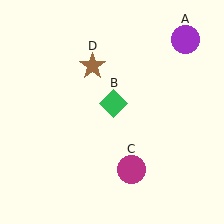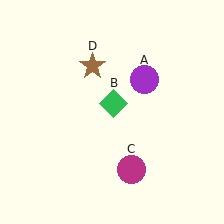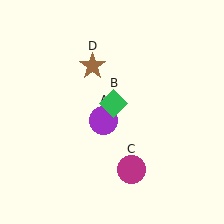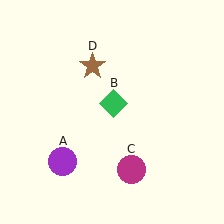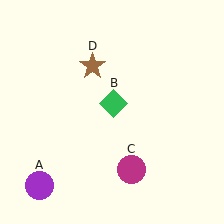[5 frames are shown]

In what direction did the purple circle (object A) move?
The purple circle (object A) moved down and to the left.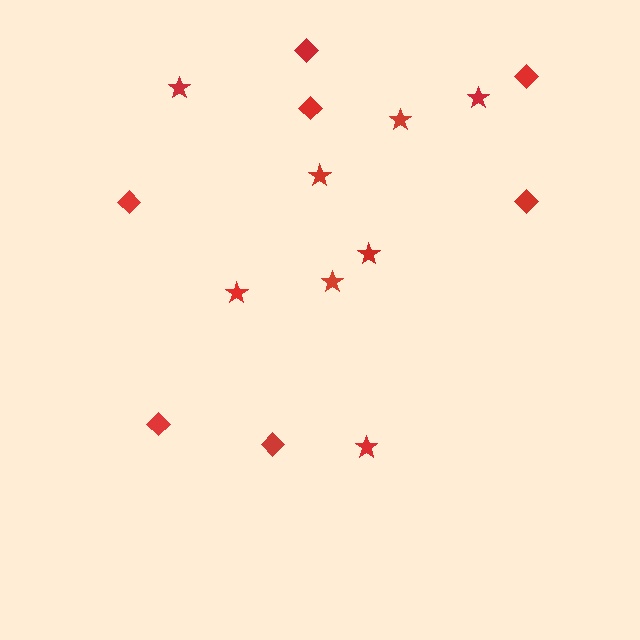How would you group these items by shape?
There are 2 groups: one group of diamonds (7) and one group of stars (8).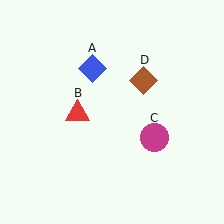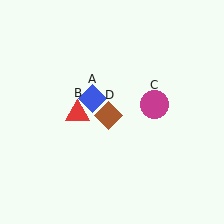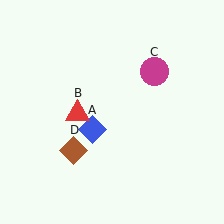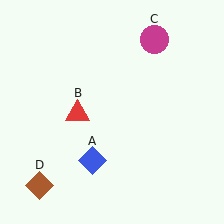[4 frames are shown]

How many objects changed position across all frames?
3 objects changed position: blue diamond (object A), magenta circle (object C), brown diamond (object D).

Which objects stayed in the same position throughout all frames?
Red triangle (object B) remained stationary.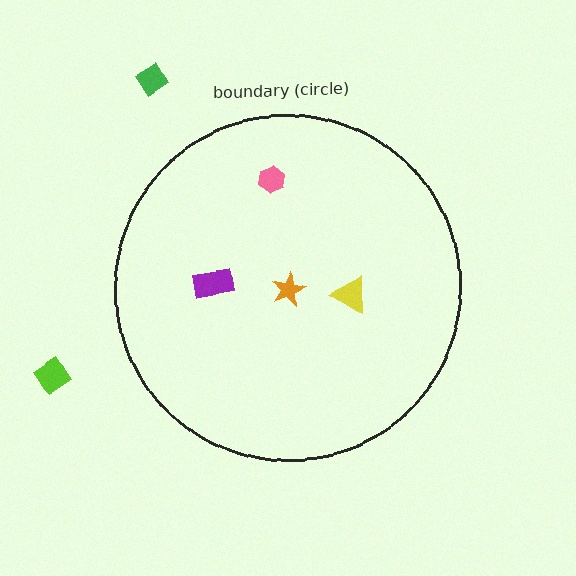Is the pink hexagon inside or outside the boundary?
Inside.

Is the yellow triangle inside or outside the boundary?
Inside.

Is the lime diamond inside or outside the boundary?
Outside.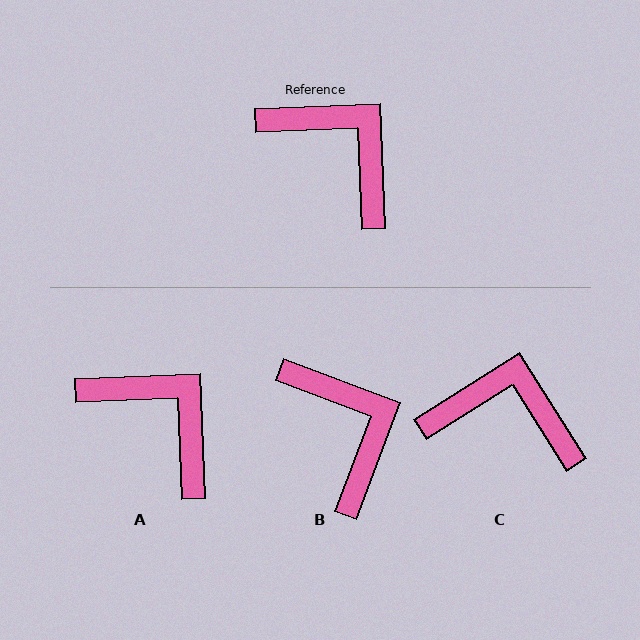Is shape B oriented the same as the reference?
No, it is off by about 23 degrees.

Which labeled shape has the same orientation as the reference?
A.